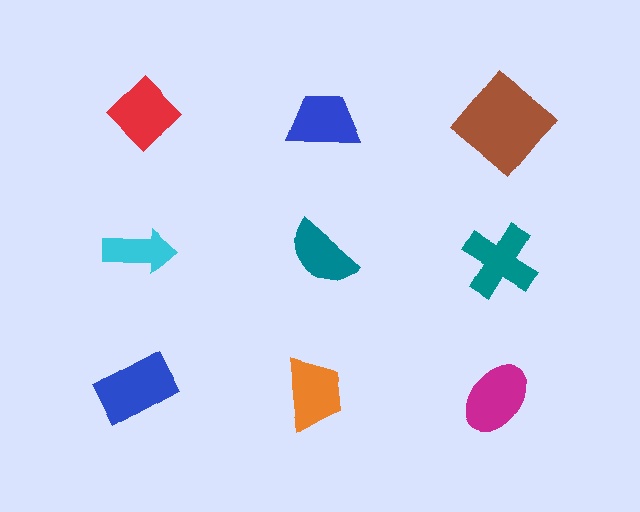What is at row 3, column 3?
A magenta ellipse.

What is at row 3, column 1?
A blue rectangle.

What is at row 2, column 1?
A cyan arrow.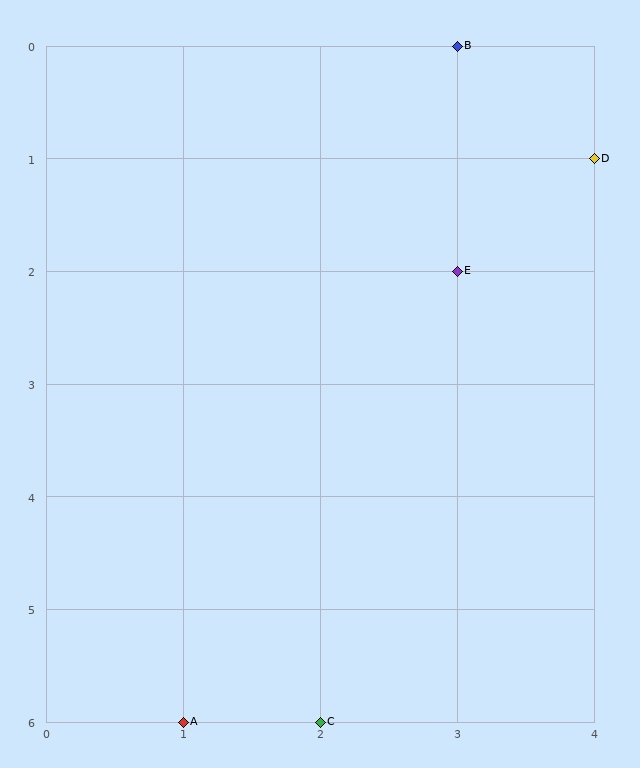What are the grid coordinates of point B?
Point B is at grid coordinates (3, 0).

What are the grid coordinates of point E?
Point E is at grid coordinates (3, 2).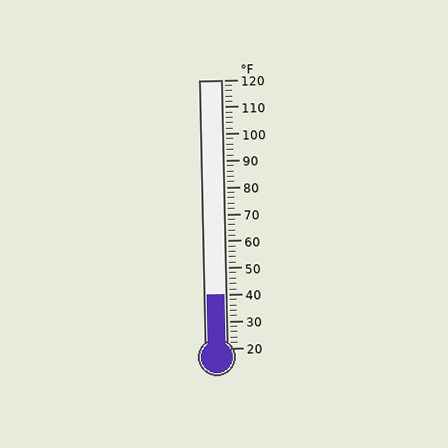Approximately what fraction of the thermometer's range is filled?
The thermometer is filled to approximately 20% of its range.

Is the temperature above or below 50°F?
The temperature is below 50°F.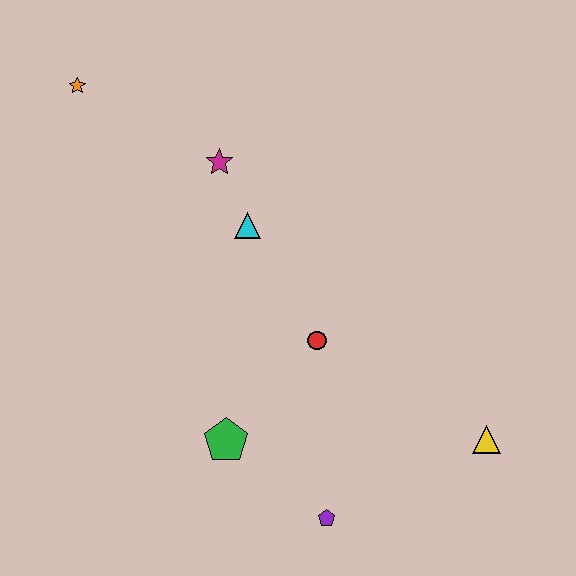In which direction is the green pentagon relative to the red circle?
The green pentagon is below the red circle.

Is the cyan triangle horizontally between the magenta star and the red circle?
Yes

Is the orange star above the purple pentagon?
Yes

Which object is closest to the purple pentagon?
The green pentagon is closest to the purple pentagon.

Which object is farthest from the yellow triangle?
The orange star is farthest from the yellow triangle.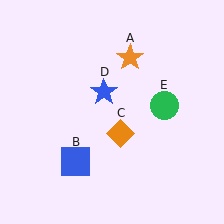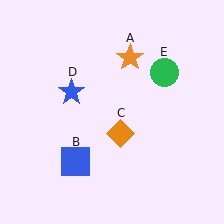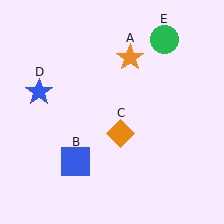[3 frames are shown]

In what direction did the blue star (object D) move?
The blue star (object D) moved left.